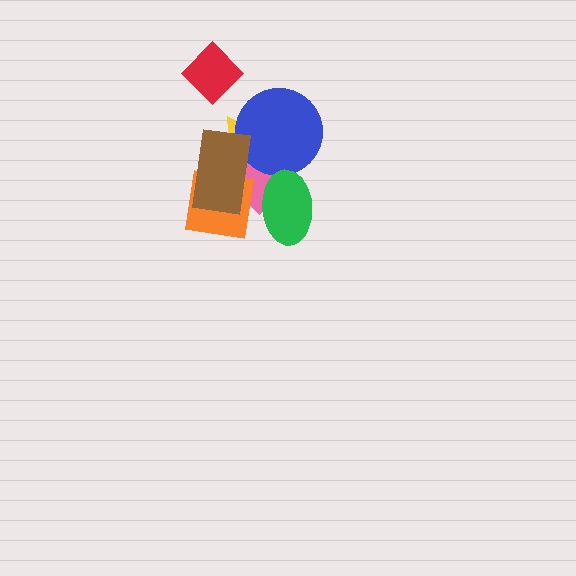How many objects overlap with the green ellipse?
3 objects overlap with the green ellipse.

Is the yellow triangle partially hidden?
Yes, it is partially covered by another shape.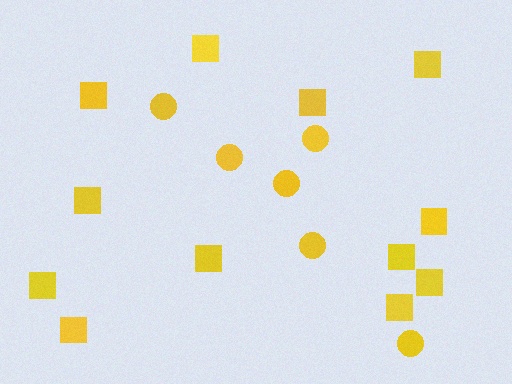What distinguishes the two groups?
There are 2 groups: one group of circles (6) and one group of squares (12).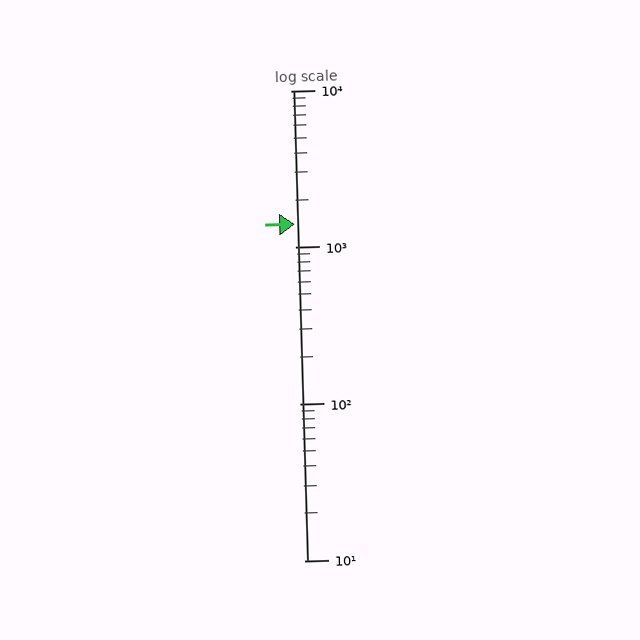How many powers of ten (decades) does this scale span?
The scale spans 3 decades, from 10 to 10000.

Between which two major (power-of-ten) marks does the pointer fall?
The pointer is between 1000 and 10000.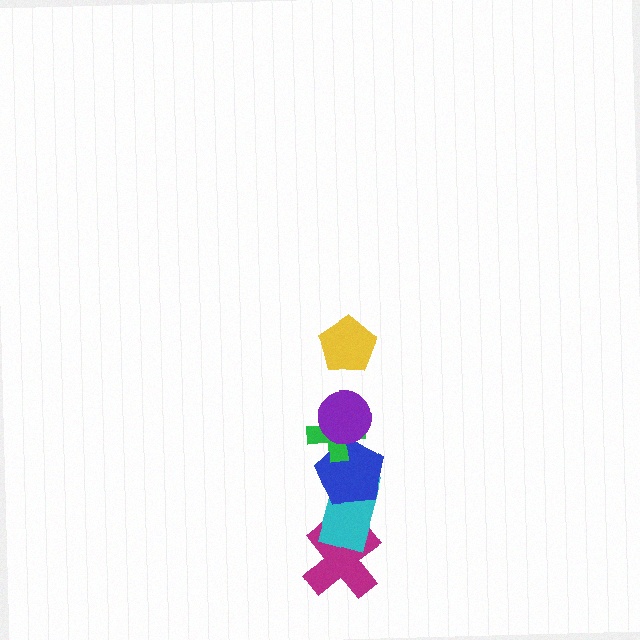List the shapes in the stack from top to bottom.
From top to bottom: the yellow pentagon, the purple circle, the green cross, the blue pentagon, the cyan rectangle, the magenta cross.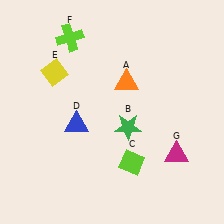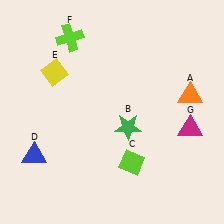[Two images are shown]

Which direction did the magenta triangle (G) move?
The magenta triangle (G) moved up.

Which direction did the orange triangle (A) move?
The orange triangle (A) moved right.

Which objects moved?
The objects that moved are: the orange triangle (A), the blue triangle (D), the magenta triangle (G).